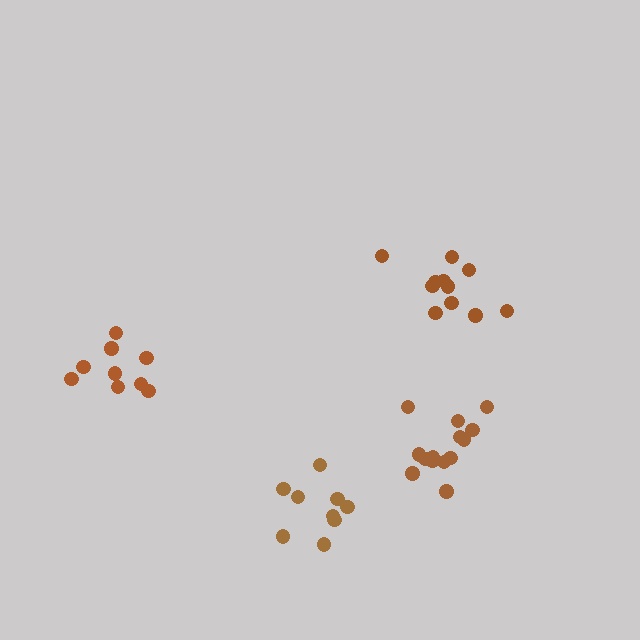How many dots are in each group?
Group 1: 9 dots, Group 2: 11 dots, Group 3: 14 dots, Group 4: 9 dots (43 total).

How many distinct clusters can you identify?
There are 4 distinct clusters.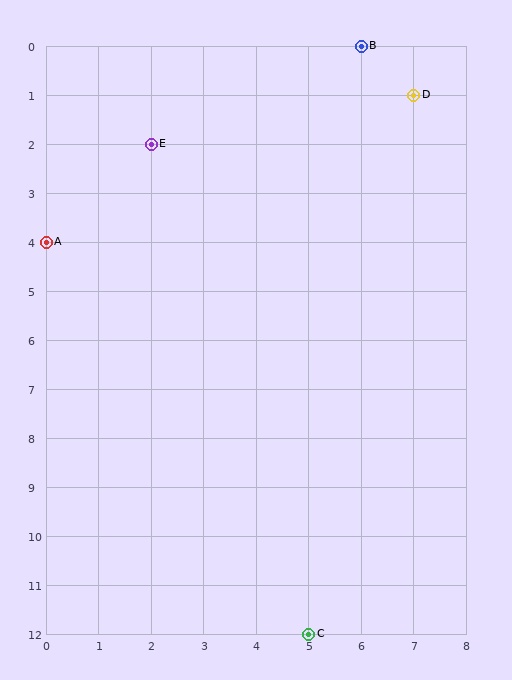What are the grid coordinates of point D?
Point D is at grid coordinates (7, 1).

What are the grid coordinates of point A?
Point A is at grid coordinates (0, 4).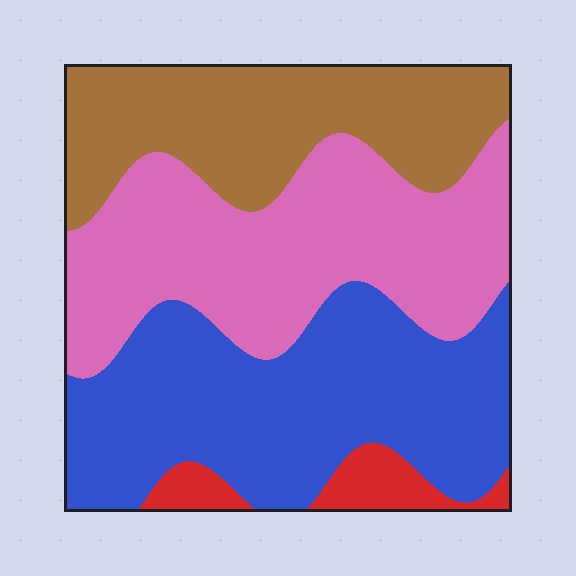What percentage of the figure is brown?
Brown covers roughly 25% of the figure.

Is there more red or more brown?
Brown.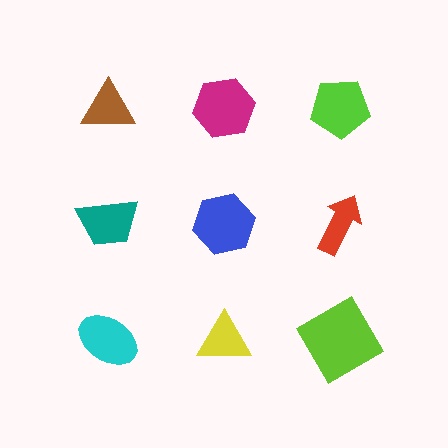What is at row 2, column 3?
A red arrow.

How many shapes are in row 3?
3 shapes.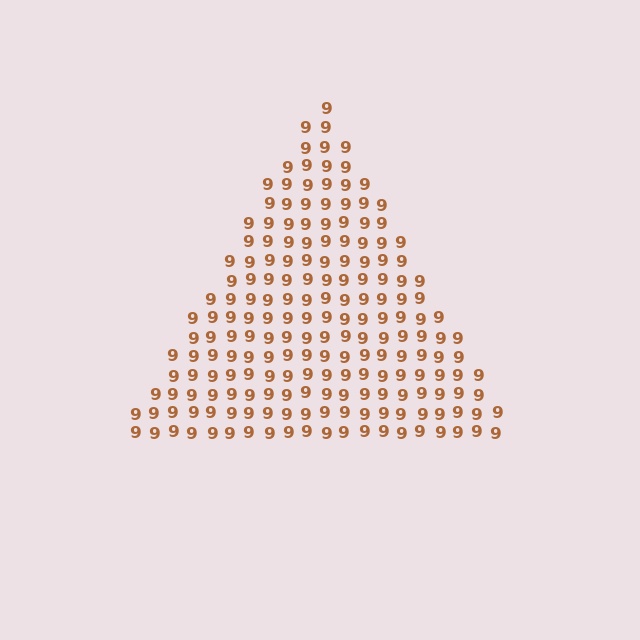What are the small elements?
The small elements are digit 9's.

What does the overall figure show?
The overall figure shows a triangle.